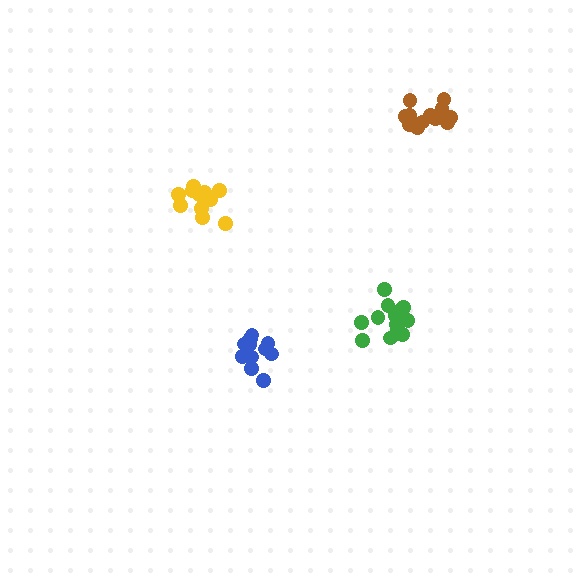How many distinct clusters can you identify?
There are 4 distinct clusters.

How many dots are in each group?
Group 1: 15 dots, Group 2: 11 dots, Group 3: 11 dots, Group 4: 13 dots (50 total).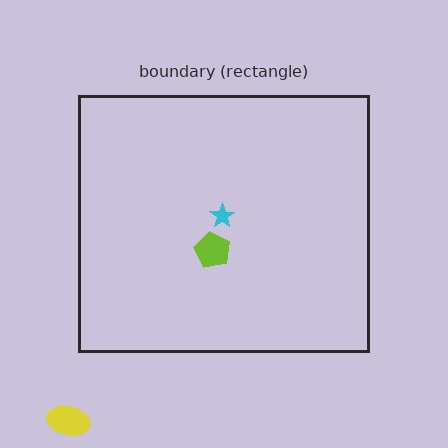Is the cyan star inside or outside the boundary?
Inside.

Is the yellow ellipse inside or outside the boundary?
Outside.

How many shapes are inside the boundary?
2 inside, 1 outside.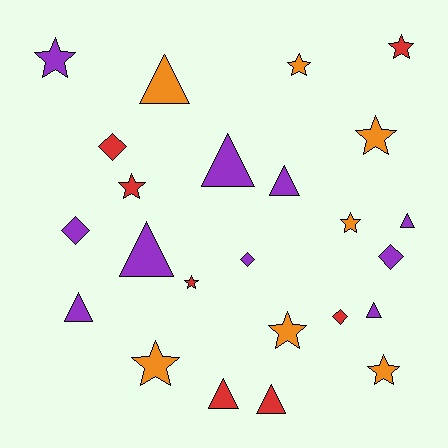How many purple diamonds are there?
There are 3 purple diamonds.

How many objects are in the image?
There are 24 objects.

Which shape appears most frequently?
Star, with 10 objects.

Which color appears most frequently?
Purple, with 10 objects.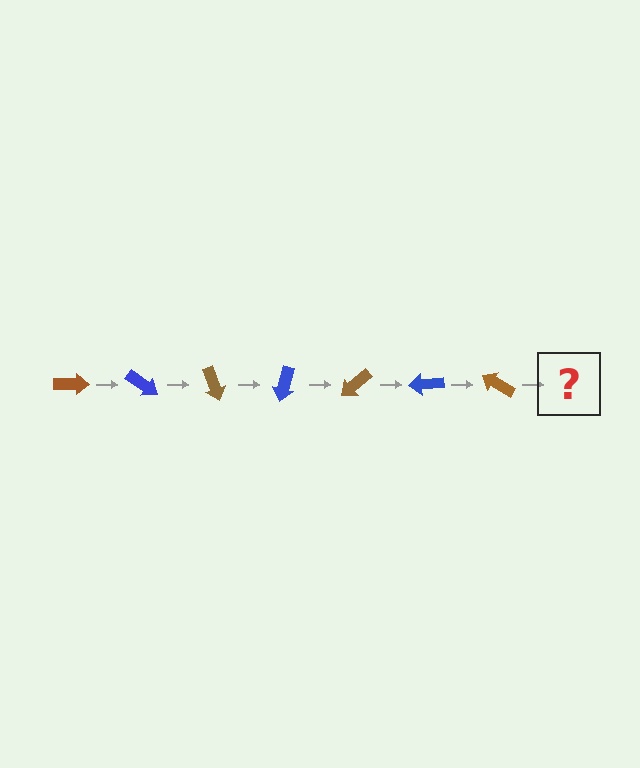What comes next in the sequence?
The next element should be a blue arrow, rotated 245 degrees from the start.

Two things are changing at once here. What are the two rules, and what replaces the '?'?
The two rules are that it rotates 35 degrees each step and the color cycles through brown and blue. The '?' should be a blue arrow, rotated 245 degrees from the start.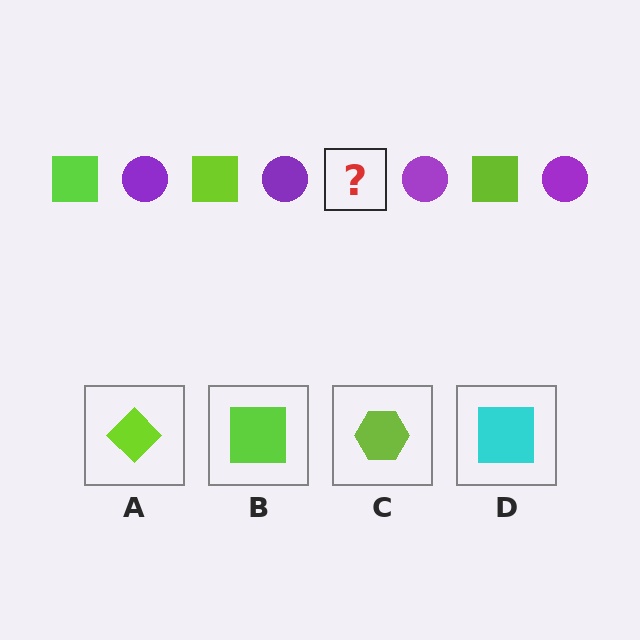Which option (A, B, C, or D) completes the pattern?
B.